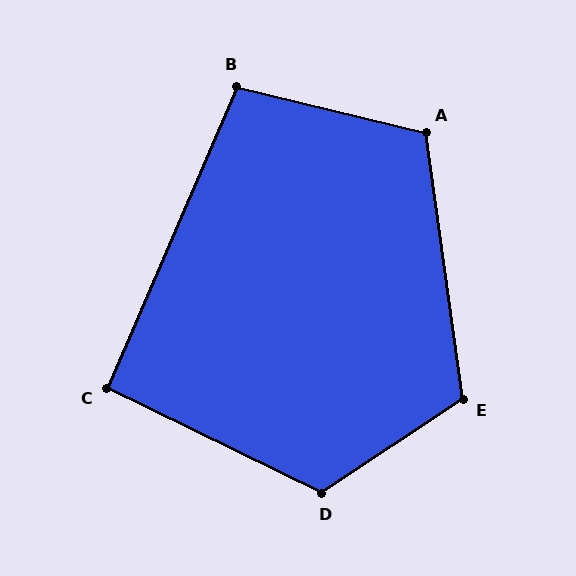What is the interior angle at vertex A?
Approximately 112 degrees (obtuse).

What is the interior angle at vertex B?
Approximately 100 degrees (obtuse).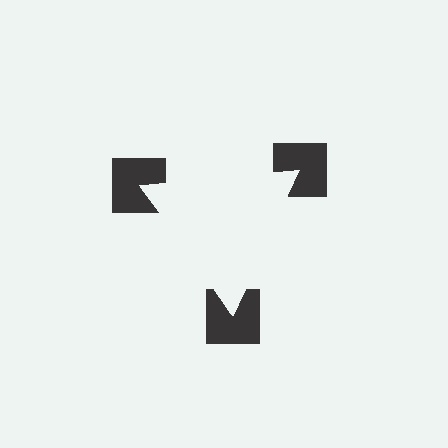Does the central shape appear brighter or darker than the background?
It typically appears slightly brighter than the background, even though no actual brightness change is drawn.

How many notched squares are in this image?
There are 3 — one at each vertex of the illusory triangle.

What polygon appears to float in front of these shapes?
An illusory triangle — its edges are inferred from the aligned wedge cuts in the notched squares, not physically drawn.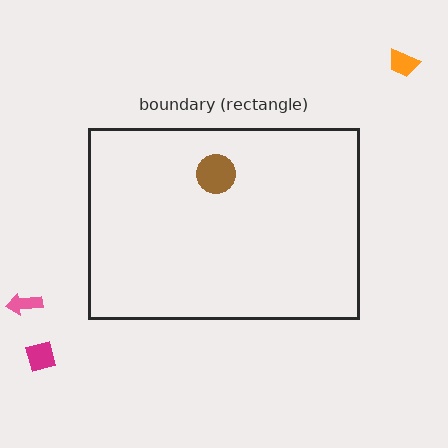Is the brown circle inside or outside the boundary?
Inside.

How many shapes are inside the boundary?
1 inside, 3 outside.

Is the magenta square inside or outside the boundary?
Outside.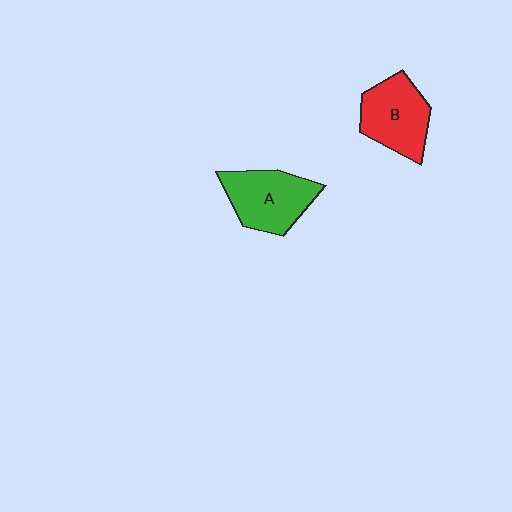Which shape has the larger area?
Shape A (green).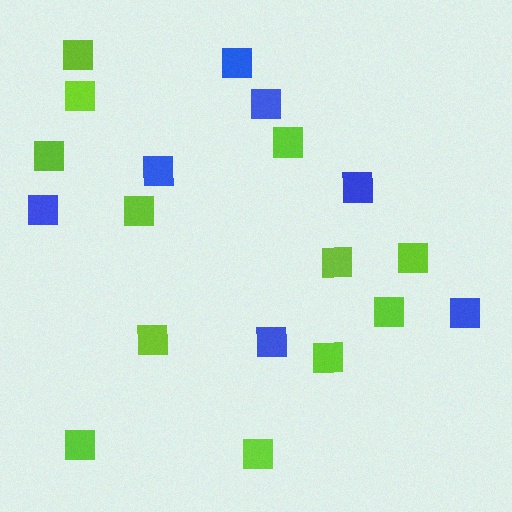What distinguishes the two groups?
There are 2 groups: one group of blue squares (7) and one group of lime squares (12).